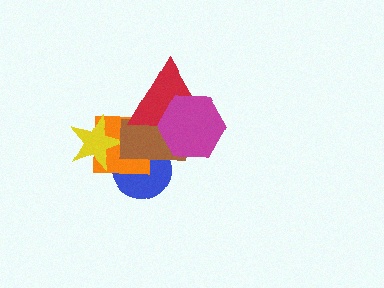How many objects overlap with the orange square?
4 objects overlap with the orange square.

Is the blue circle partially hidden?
Yes, it is partially covered by another shape.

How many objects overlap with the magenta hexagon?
2 objects overlap with the magenta hexagon.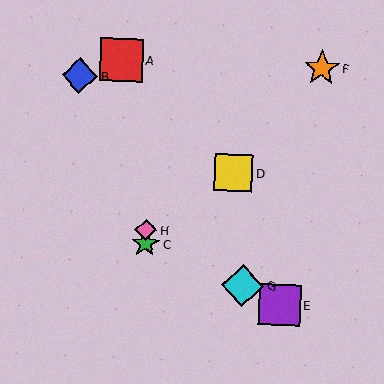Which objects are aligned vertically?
Objects C, H are aligned vertically.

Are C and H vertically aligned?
Yes, both are at x≈145.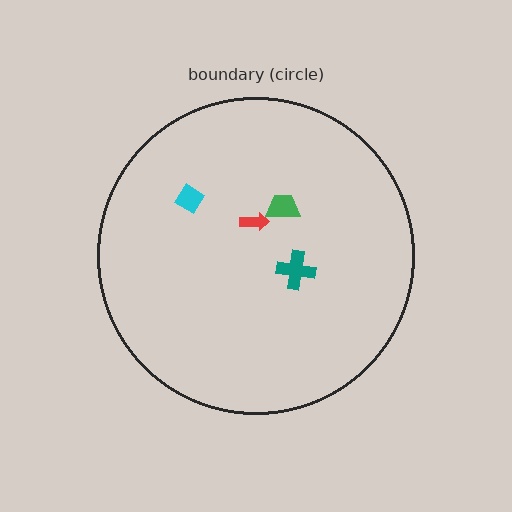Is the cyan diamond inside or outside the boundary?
Inside.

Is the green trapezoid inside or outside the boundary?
Inside.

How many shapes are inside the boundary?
4 inside, 0 outside.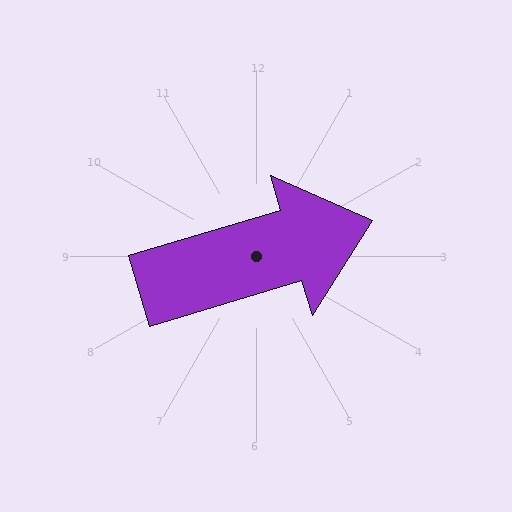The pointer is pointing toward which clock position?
Roughly 2 o'clock.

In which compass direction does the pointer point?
East.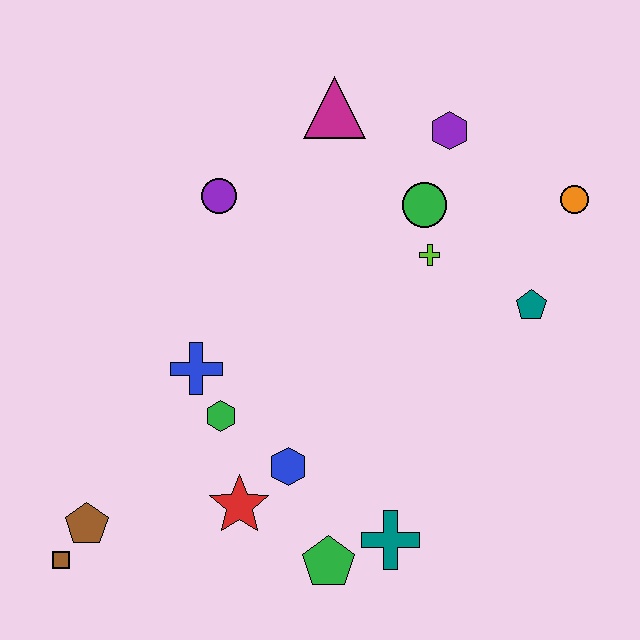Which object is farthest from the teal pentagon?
The brown square is farthest from the teal pentagon.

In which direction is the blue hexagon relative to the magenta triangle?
The blue hexagon is below the magenta triangle.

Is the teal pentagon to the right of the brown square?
Yes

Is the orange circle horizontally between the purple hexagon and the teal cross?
No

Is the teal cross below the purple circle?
Yes